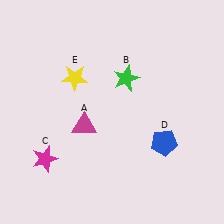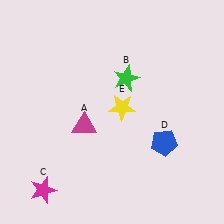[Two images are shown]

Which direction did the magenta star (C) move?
The magenta star (C) moved down.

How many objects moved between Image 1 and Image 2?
2 objects moved between the two images.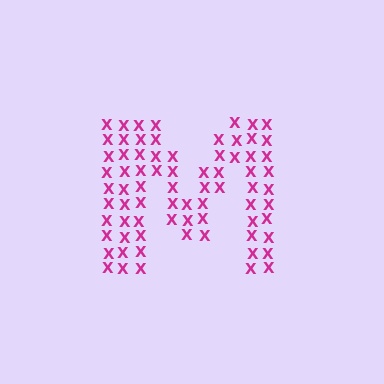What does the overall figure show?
The overall figure shows the letter M.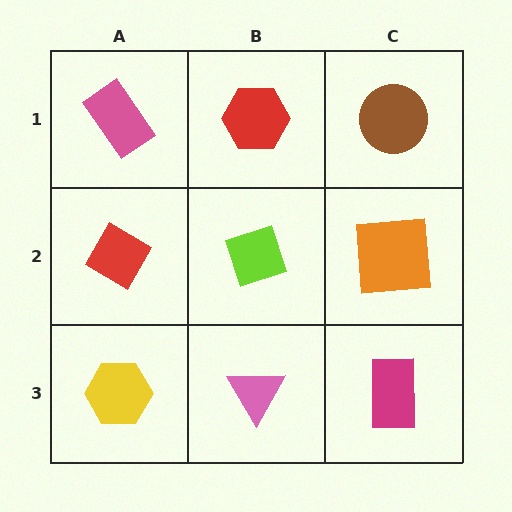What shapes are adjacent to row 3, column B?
A lime diamond (row 2, column B), a yellow hexagon (row 3, column A), a magenta rectangle (row 3, column C).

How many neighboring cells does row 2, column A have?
3.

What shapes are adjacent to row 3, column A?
A red diamond (row 2, column A), a pink triangle (row 3, column B).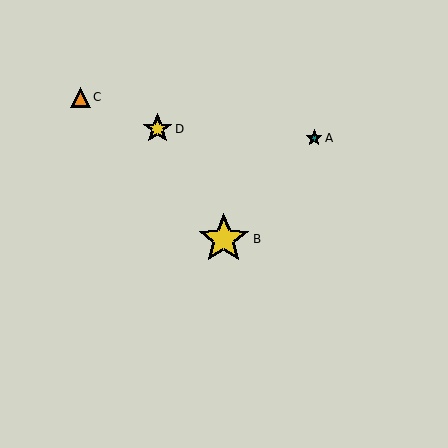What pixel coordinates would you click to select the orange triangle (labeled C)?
Click at (80, 97) to select the orange triangle C.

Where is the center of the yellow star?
The center of the yellow star is at (224, 239).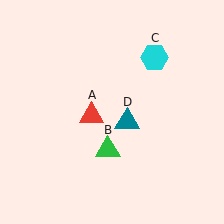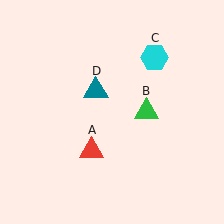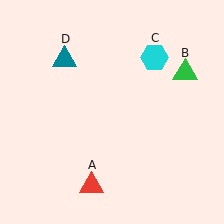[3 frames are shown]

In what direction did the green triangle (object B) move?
The green triangle (object B) moved up and to the right.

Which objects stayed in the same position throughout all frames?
Cyan hexagon (object C) remained stationary.